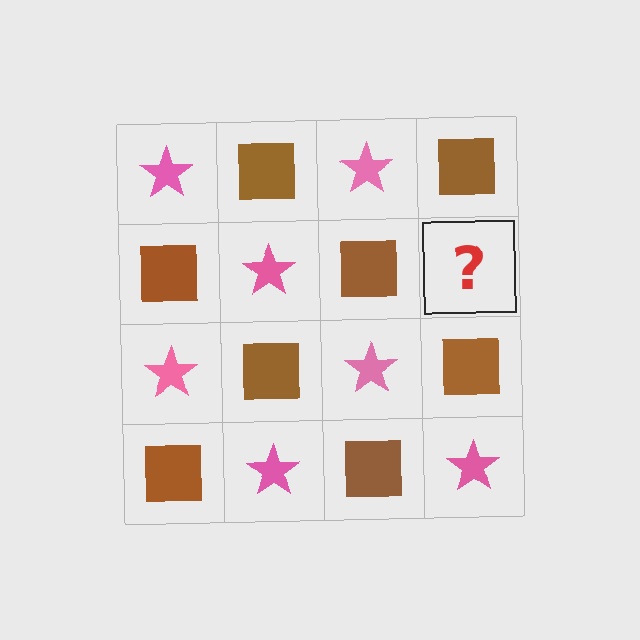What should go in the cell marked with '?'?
The missing cell should contain a pink star.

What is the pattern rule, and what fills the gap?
The rule is that it alternates pink star and brown square in a checkerboard pattern. The gap should be filled with a pink star.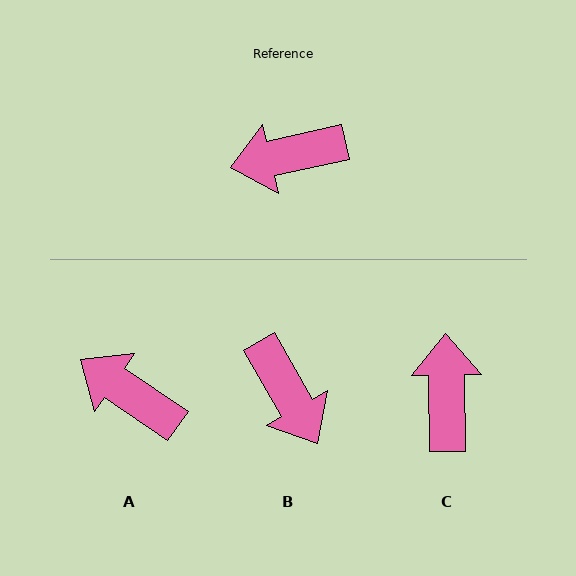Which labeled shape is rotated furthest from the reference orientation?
B, about 107 degrees away.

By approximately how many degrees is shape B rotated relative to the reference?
Approximately 107 degrees counter-clockwise.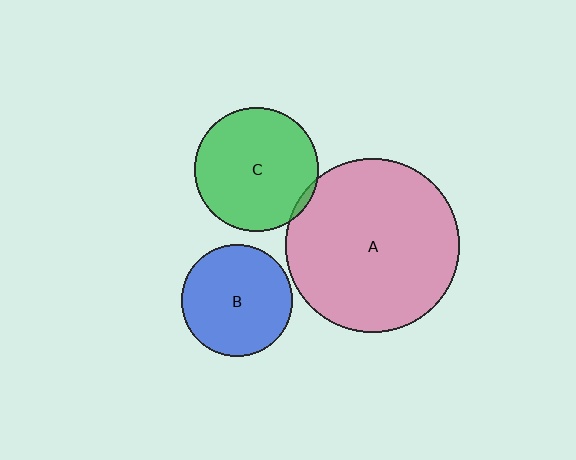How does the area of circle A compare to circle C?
Approximately 2.0 times.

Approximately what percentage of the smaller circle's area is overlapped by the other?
Approximately 5%.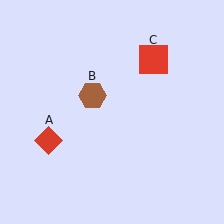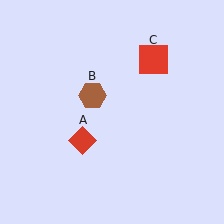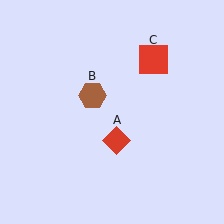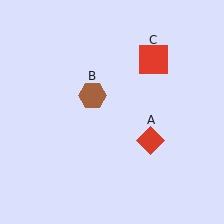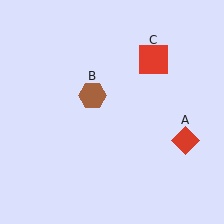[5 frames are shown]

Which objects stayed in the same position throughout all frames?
Brown hexagon (object B) and red square (object C) remained stationary.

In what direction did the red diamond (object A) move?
The red diamond (object A) moved right.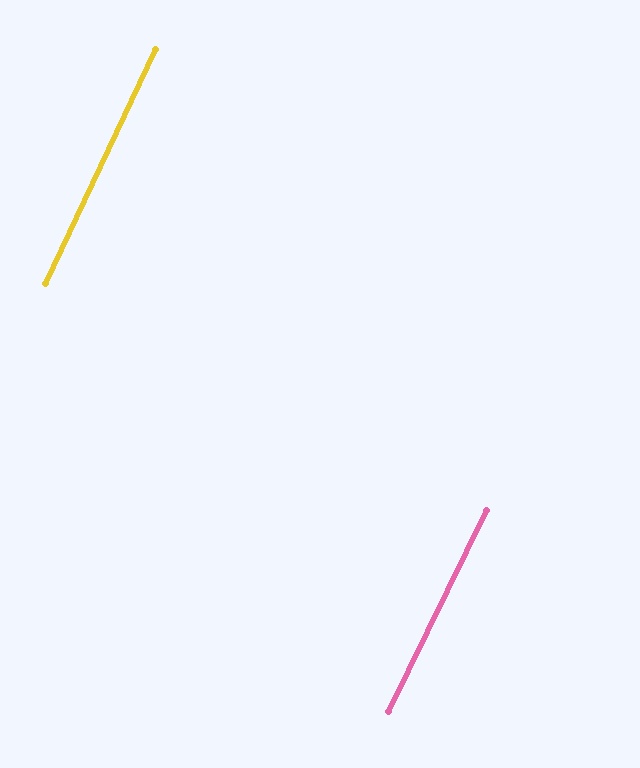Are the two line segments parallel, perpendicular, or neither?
Parallel — their directions differ by only 0.7°.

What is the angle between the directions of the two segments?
Approximately 1 degree.